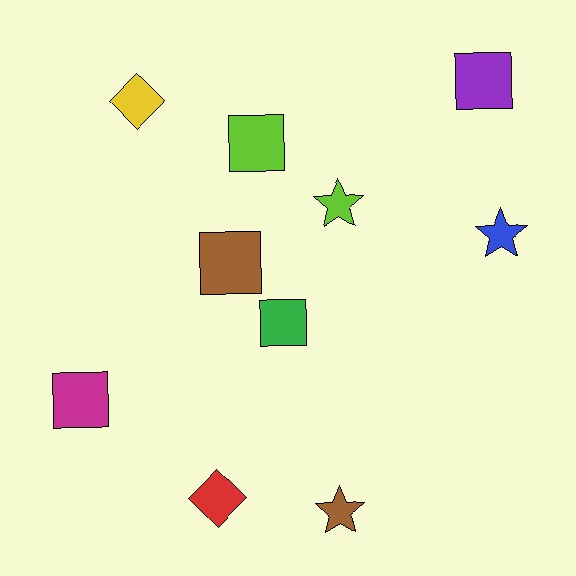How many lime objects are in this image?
There are 2 lime objects.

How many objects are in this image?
There are 10 objects.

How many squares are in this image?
There are 5 squares.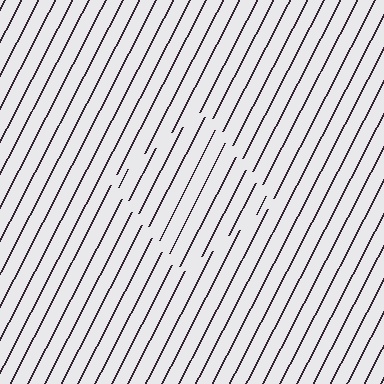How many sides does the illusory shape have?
4 sides — the line-ends trace a square.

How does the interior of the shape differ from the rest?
The interior of the shape contains the same grating, shifted by half a period — the contour is defined by the phase discontinuity where line-ends from the inner and outer gratings abut.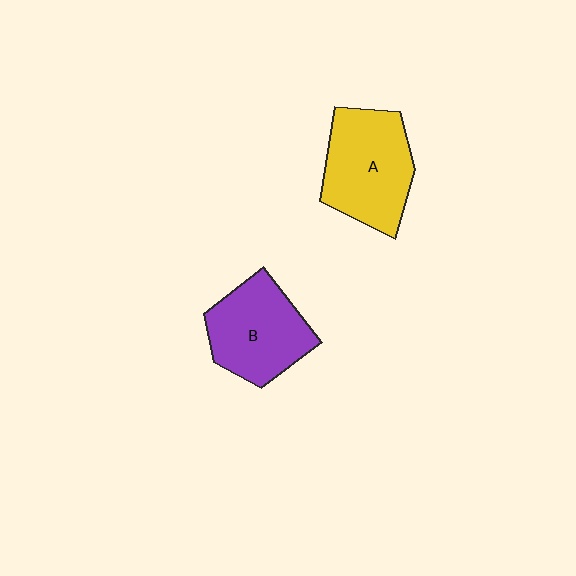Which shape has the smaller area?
Shape B (purple).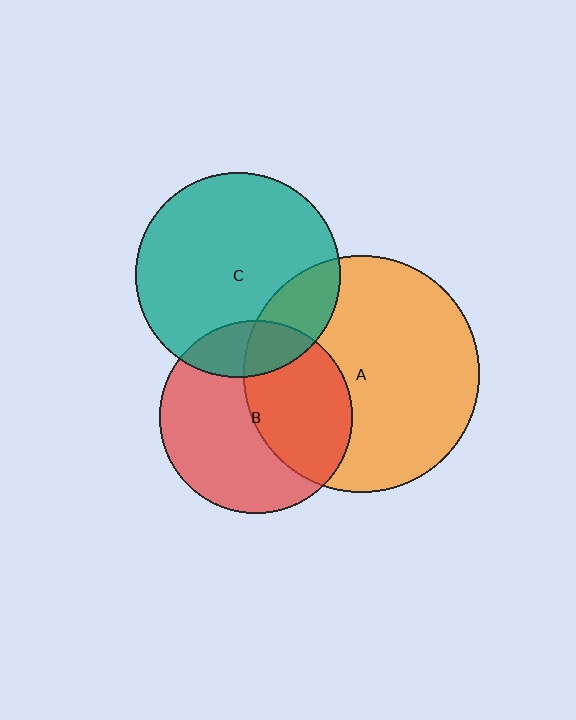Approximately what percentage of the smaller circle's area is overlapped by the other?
Approximately 20%.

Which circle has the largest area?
Circle A (orange).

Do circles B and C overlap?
Yes.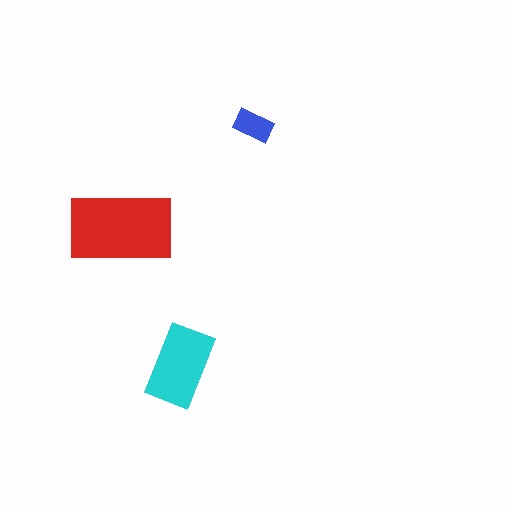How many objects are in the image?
There are 3 objects in the image.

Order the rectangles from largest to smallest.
the red one, the cyan one, the blue one.